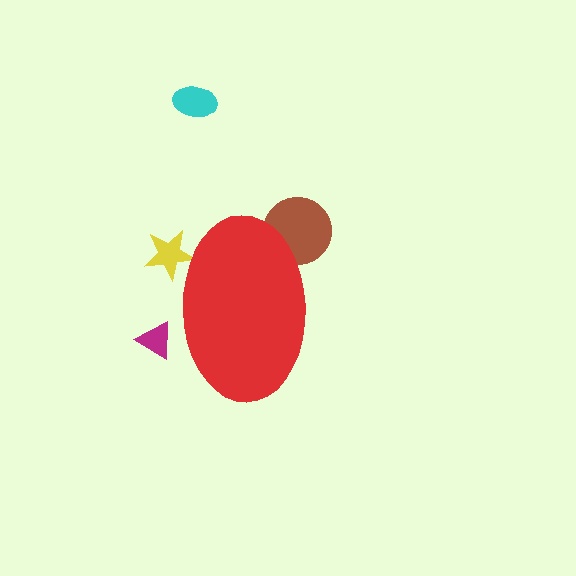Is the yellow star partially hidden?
Yes, the yellow star is partially hidden behind the red ellipse.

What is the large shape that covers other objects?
A red ellipse.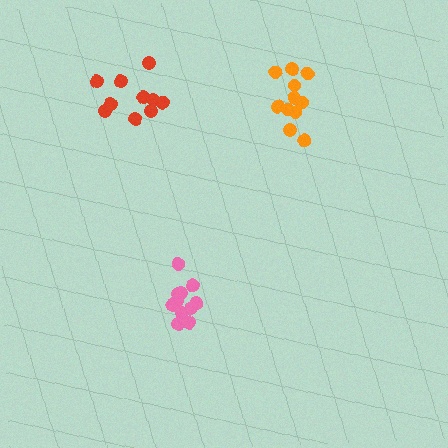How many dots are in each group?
Group 1: 11 dots, Group 2: 11 dots, Group 3: 10 dots (32 total).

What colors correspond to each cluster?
The clusters are colored: pink, orange, red.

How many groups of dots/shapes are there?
There are 3 groups.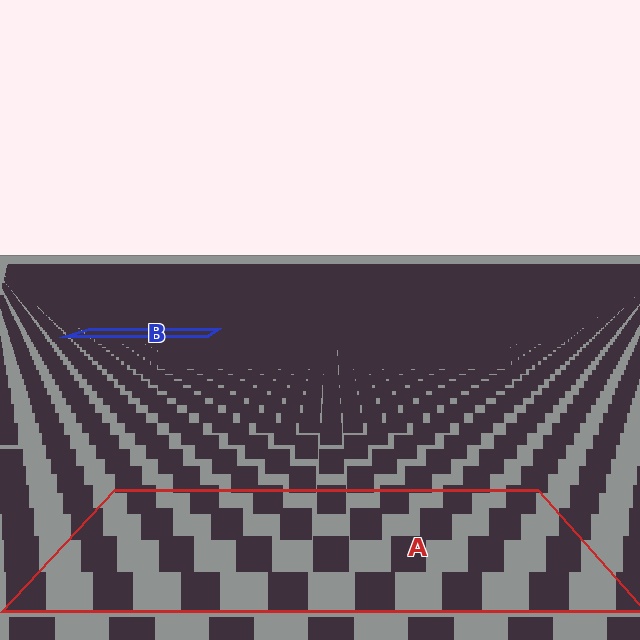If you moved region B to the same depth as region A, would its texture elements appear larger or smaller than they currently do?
They would appear larger. At a closer depth, the same texture elements are projected at a bigger on-screen size.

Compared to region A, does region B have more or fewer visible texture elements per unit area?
Region B has more texture elements per unit area — they are packed more densely because it is farther away.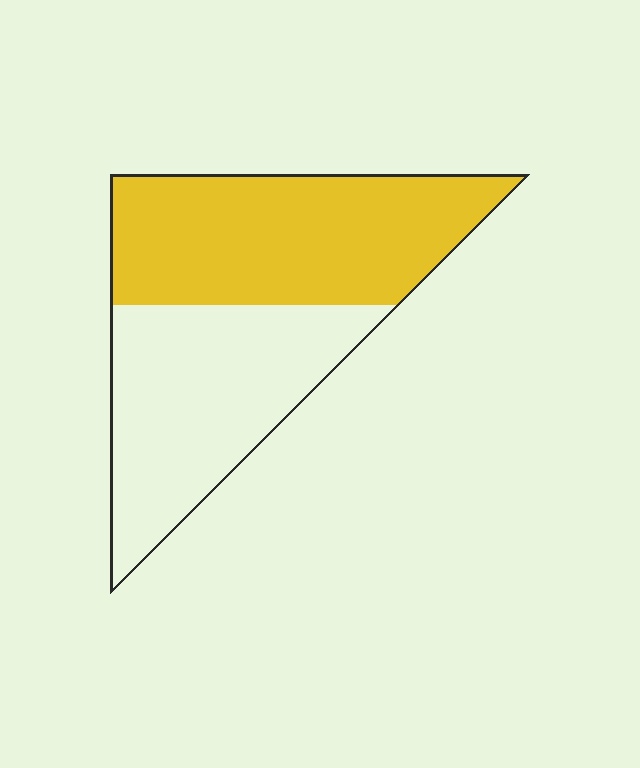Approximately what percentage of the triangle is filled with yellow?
Approximately 55%.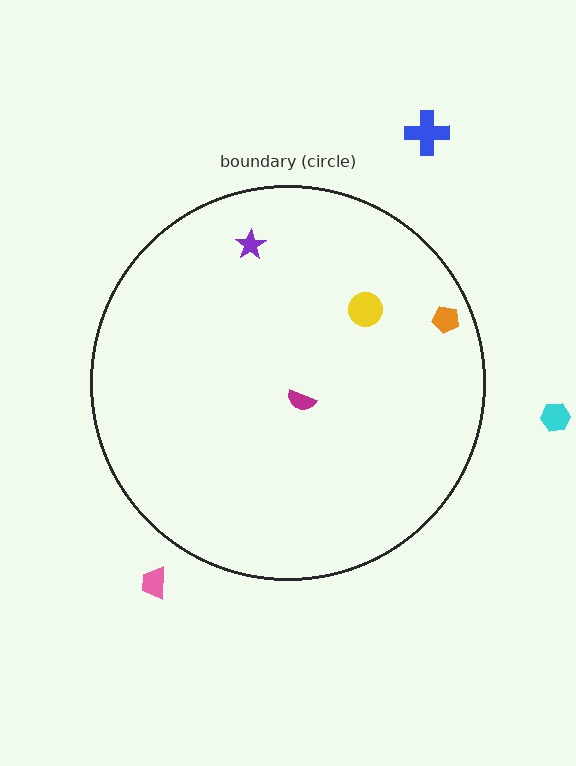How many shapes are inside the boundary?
4 inside, 3 outside.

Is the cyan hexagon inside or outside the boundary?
Outside.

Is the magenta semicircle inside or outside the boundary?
Inside.